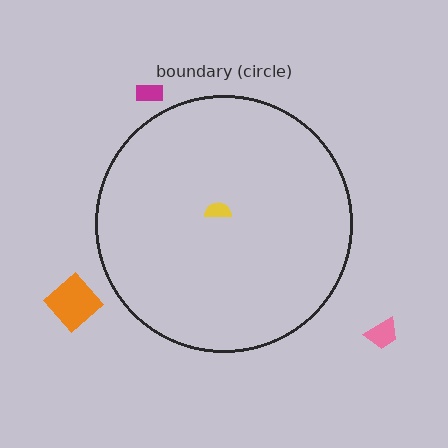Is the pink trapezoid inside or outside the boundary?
Outside.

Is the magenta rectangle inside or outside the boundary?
Outside.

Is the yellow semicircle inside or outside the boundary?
Inside.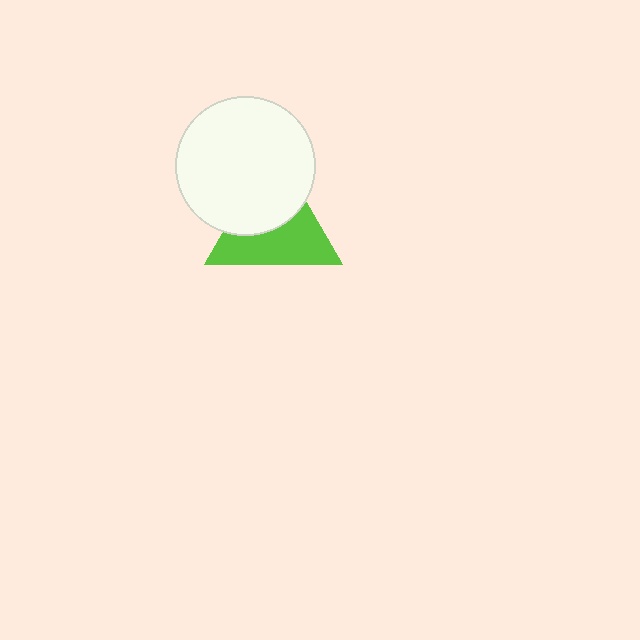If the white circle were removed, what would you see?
You would see the complete lime triangle.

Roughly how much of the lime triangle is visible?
About half of it is visible (roughly 55%).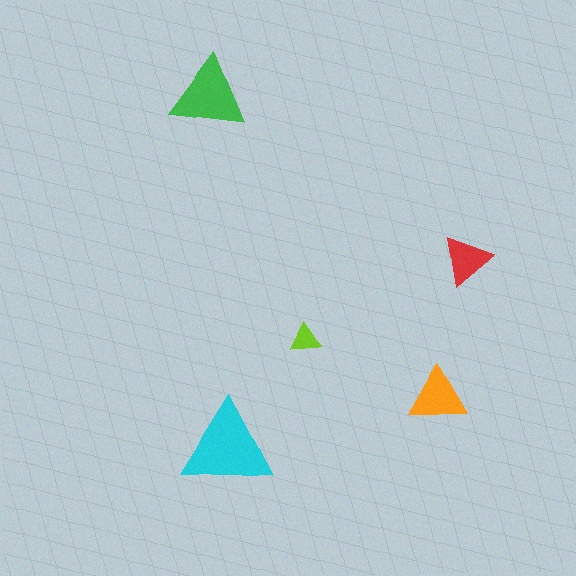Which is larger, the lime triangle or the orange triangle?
The orange one.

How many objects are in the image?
There are 5 objects in the image.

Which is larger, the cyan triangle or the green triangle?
The cyan one.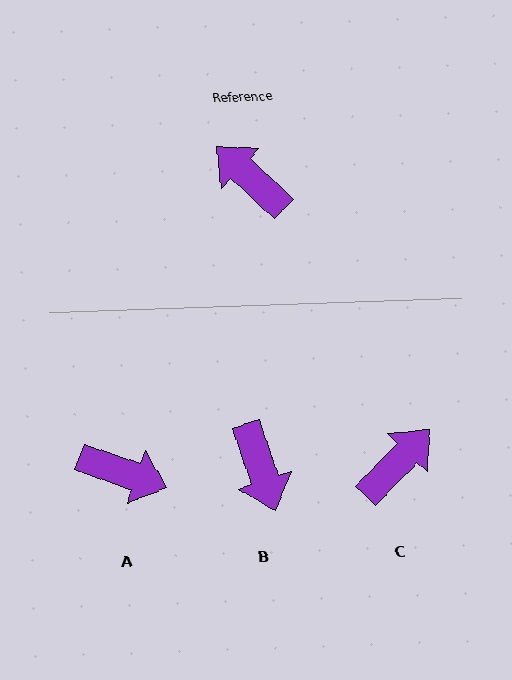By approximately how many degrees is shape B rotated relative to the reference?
Approximately 152 degrees counter-clockwise.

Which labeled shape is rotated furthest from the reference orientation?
A, about 156 degrees away.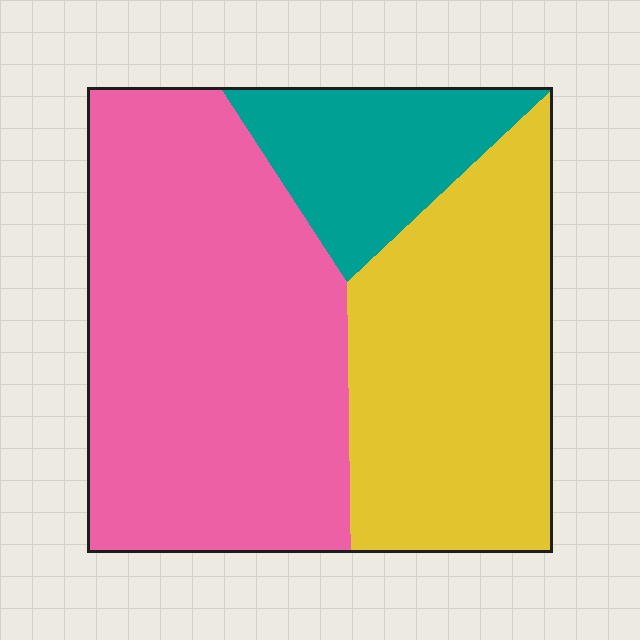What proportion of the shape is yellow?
Yellow covers about 35% of the shape.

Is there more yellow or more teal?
Yellow.